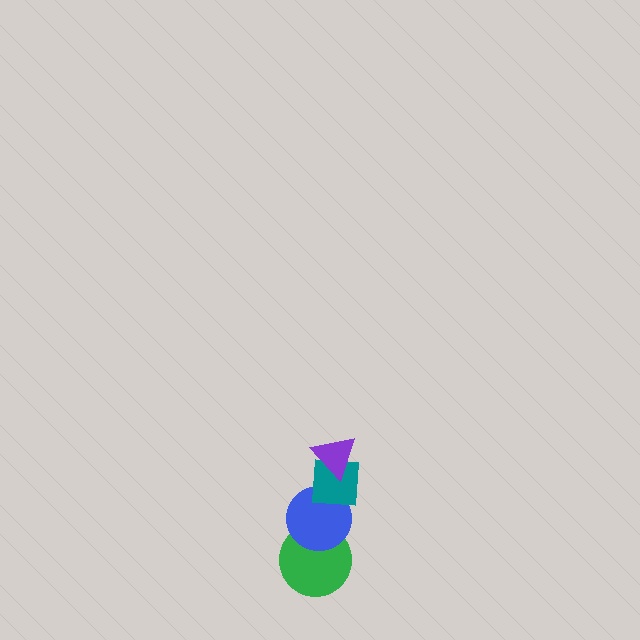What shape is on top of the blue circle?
The teal square is on top of the blue circle.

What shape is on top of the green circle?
The blue circle is on top of the green circle.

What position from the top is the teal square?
The teal square is 2nd from the top.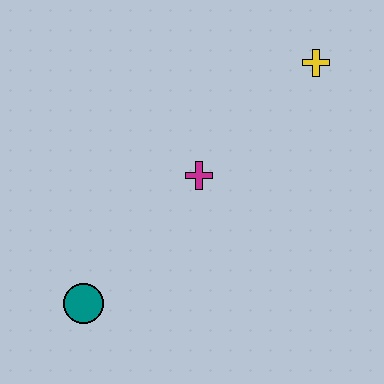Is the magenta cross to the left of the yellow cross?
Yes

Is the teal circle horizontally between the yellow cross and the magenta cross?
No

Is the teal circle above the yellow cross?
No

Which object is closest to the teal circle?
The magenta cross is closest to the teal circle.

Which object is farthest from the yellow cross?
The teal circle is farthest from the yellow cross.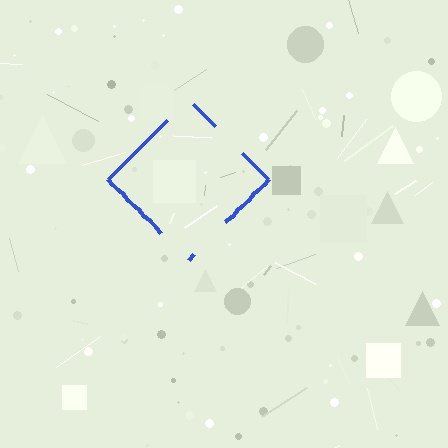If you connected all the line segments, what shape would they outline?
They would outline a diamond.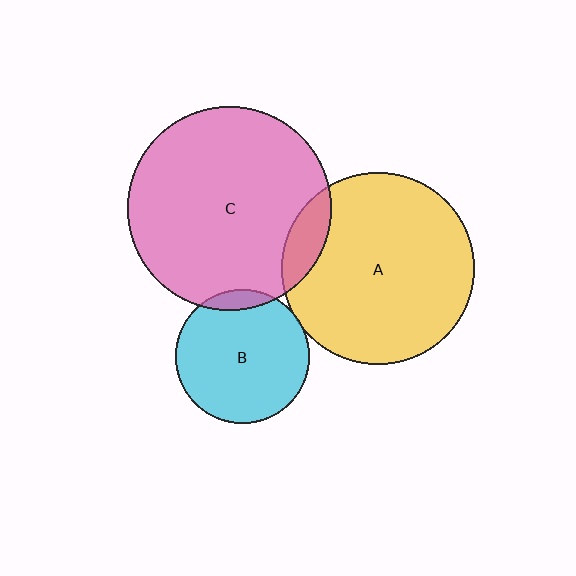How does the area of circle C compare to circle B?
Approximately 2.3 times.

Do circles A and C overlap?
Yes.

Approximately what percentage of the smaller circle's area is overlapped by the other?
Approximately 10%.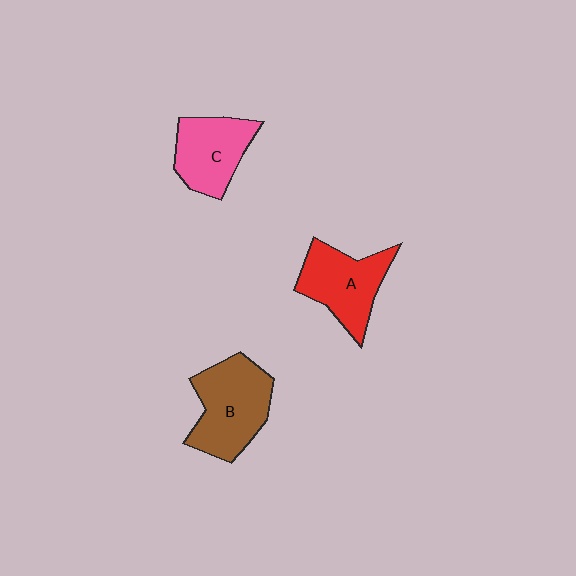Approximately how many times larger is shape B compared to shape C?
Approximately 1.3 times.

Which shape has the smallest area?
Shape C (pink).